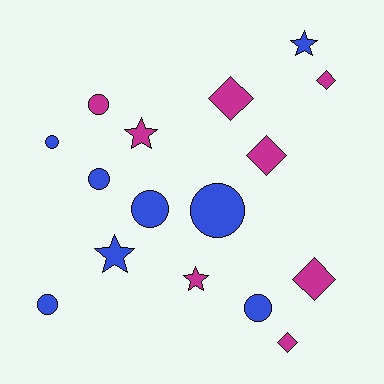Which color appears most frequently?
Blue, with 8 objects.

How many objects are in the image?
There are 16 objects.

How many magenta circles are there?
There is 1 magenta circle.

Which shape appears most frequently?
Circle, with 7 objects.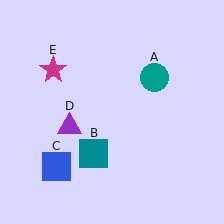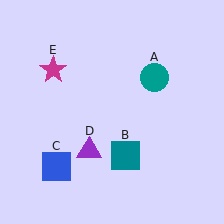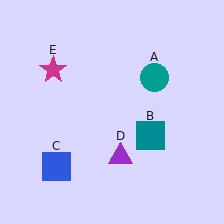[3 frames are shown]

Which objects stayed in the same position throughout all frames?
Teal circle (object A) and blue square (object C) and magenta star (object E) remained stationary.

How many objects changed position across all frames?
2 objects changed position: teal square (object B), purple triangle (object D).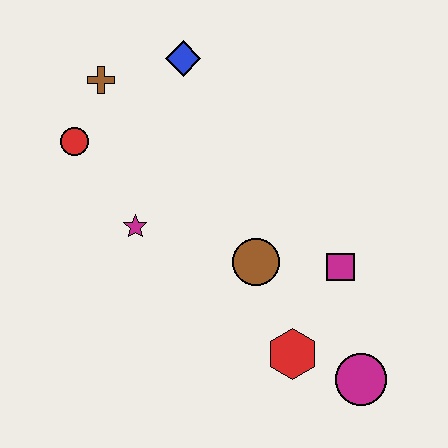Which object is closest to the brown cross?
The red circle is closest to the brown cross.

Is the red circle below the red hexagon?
No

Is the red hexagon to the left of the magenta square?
Yes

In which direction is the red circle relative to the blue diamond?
The red circle is to the left of the blue diamond.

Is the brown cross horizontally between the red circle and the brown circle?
Yes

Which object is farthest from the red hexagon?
The brown cross is farthest from the red hexagon.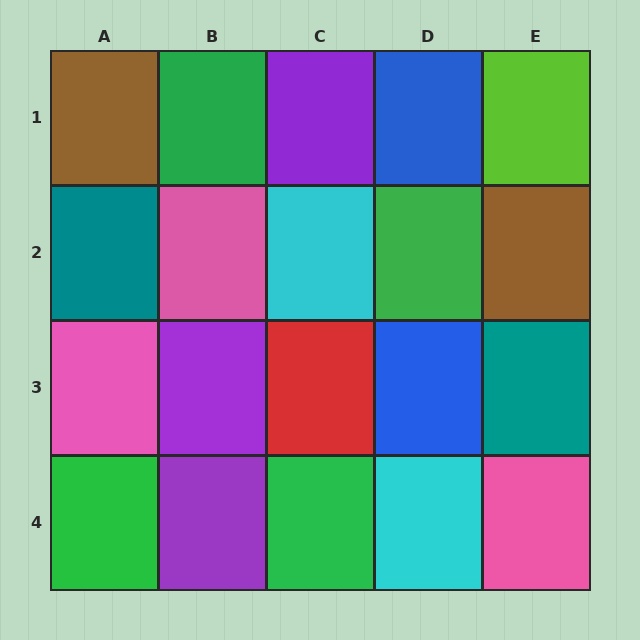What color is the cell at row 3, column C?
Red.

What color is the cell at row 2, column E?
Brown.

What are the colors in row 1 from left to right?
Brown, green, purple, blue, lime.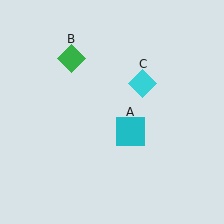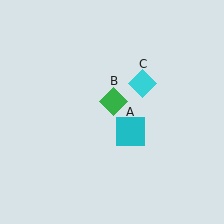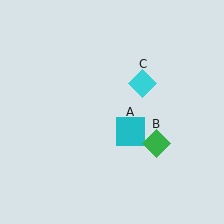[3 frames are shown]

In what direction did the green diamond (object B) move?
The green diamond (object B) moved down and to the right.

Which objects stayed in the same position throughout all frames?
Cyan square (object A) and cyan diamond (object C) remained stationary.